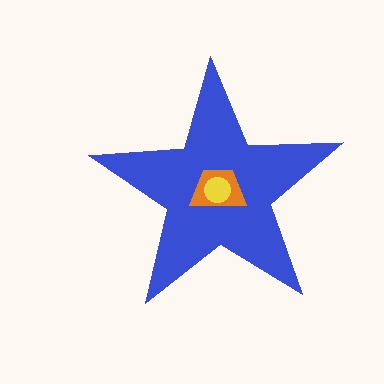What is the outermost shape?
The blue star.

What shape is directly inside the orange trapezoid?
The yellow circle.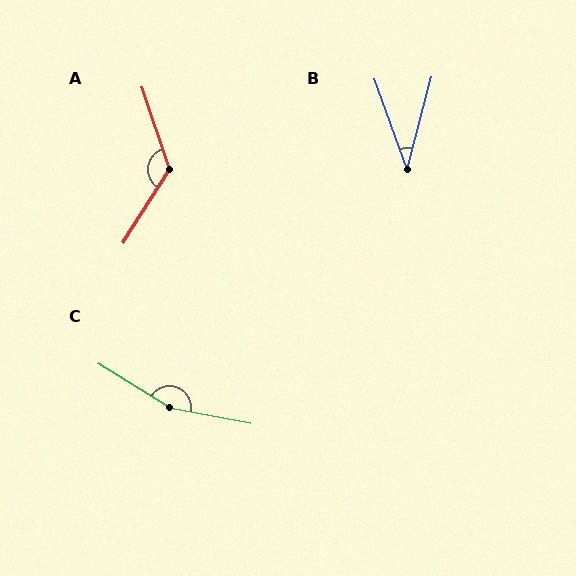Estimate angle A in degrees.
Approximately 130 degrees.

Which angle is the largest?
C, at approximately 159 degrees.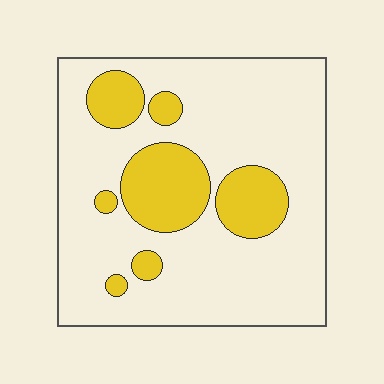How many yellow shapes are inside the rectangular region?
7.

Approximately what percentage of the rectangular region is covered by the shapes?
Approximately 20%.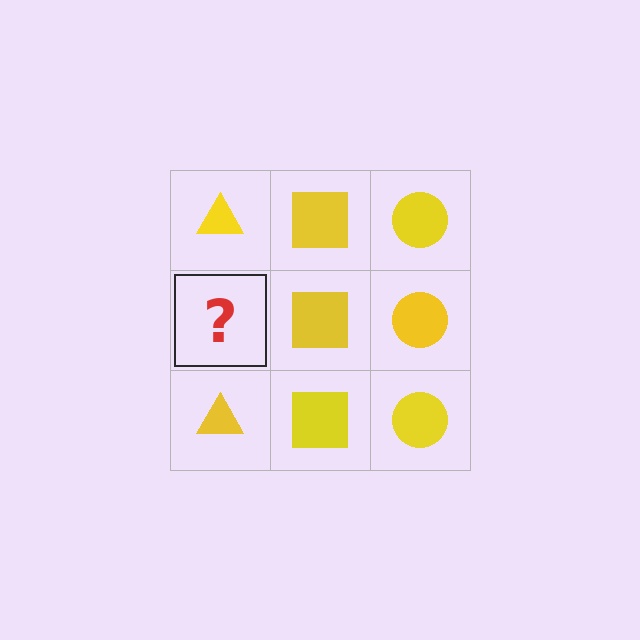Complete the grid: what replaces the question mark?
The question mark should be replaced with a yellow triangle.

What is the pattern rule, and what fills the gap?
The rule is that each column has a consistent shape. The gap should be filled with a yellow triangle.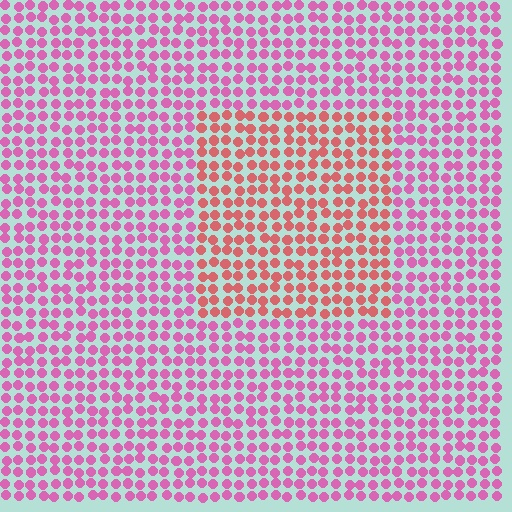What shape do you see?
I see a rectangle.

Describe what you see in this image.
The image is filled with small pink elements in a uniform arrangement. A rectangle-shaped region is visible where the elements are tinted to a slightly different hue, forming a subtle color boundary.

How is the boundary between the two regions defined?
The boundary is defined purely by a slight shift in hue (about 38 degrees). Spacing, size, and orientation are identical on both sides.